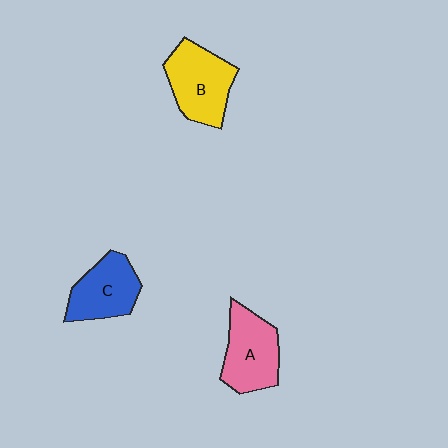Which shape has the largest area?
Shape B (yellow).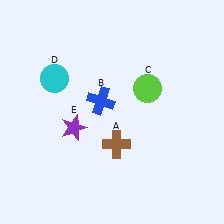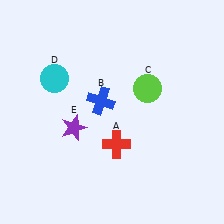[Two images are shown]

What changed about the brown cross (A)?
In Image 1, A is brown. In Image 2, it changed to red.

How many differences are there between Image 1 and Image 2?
There is 1 difference between the two images.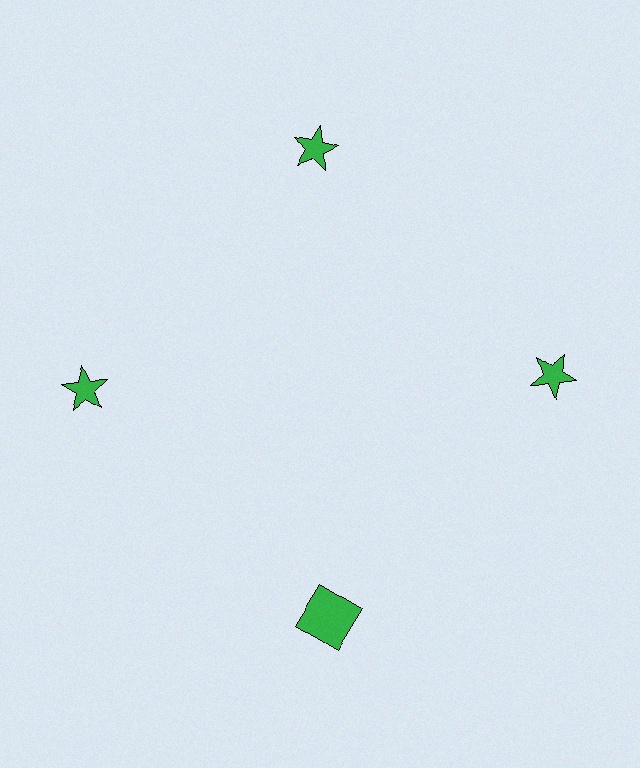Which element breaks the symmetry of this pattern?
The green square at roughly the 6 o'clock position breaks the symmetry. All other shapes are green stars.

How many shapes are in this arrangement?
There are 4 shapes arranged in a ring pattern.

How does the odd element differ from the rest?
It has a different shape: square instead of star.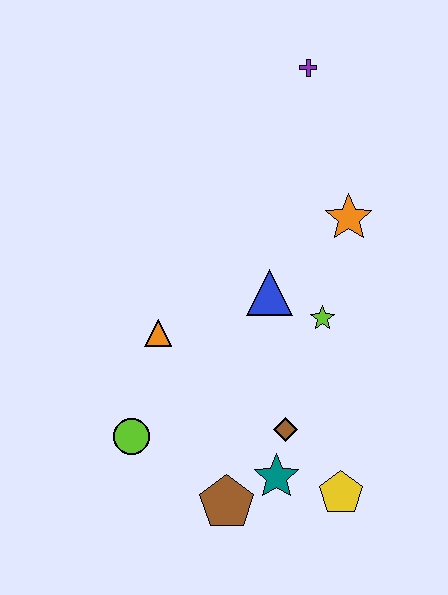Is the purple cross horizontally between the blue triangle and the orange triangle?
No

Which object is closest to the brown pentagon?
The teal star is closest to the brown pentagon.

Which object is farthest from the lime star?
The purple cross is farthest from the lime star.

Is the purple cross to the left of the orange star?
Yes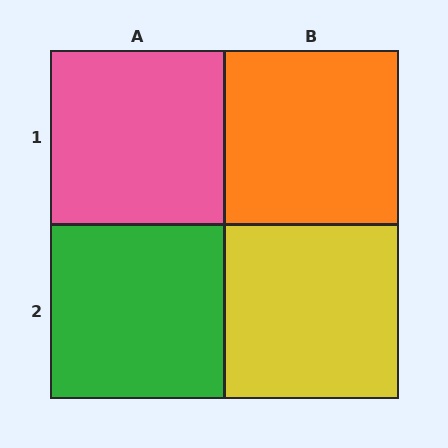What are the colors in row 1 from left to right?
Pink, orange.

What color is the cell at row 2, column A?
Green.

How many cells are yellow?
1 cell is yellow.